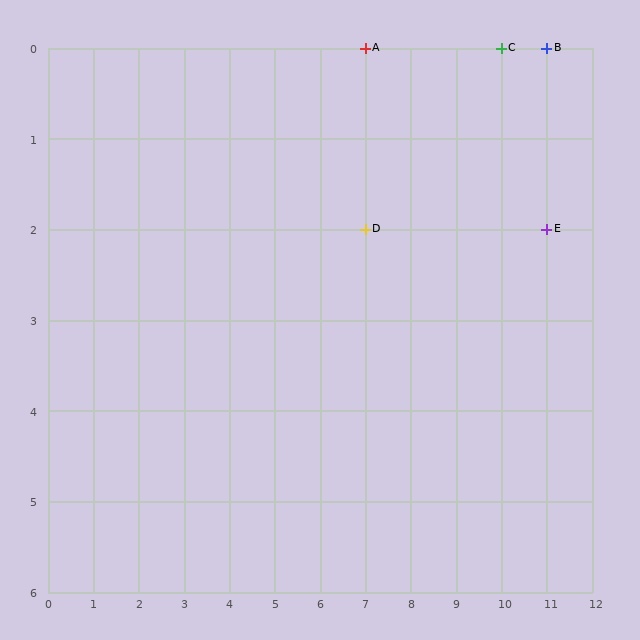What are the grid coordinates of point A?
Point A is at grid coordinates (7, 0).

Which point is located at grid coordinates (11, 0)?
Point B is at (11, 0).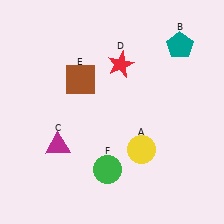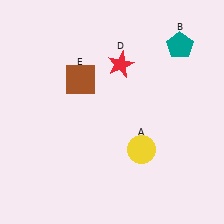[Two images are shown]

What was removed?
The magenta triangle (C), the green circle (F) were removed in Image 2.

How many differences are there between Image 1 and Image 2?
There are 2 differences between the two images.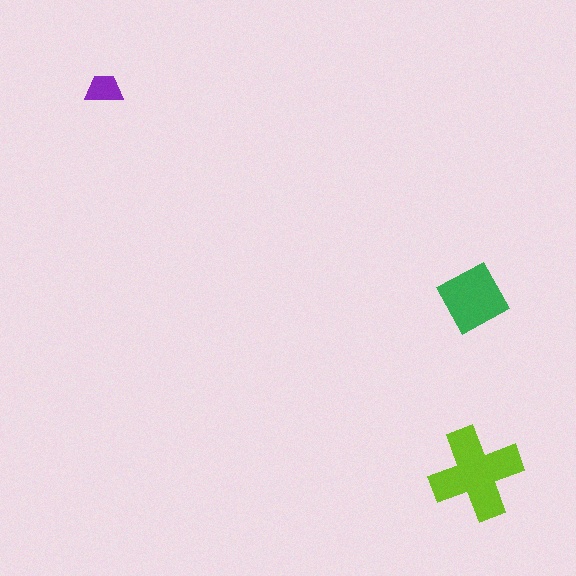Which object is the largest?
The lime cross.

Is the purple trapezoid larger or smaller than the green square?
Smaller.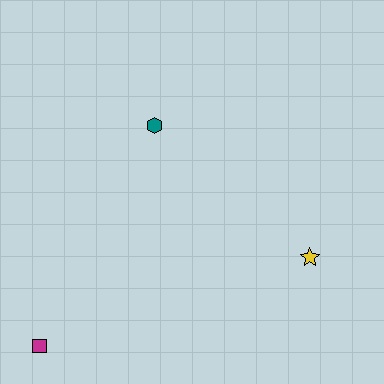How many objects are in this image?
There are 3 objects.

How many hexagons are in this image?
There is 1 hexagon.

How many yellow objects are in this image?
There is 1 yellow object.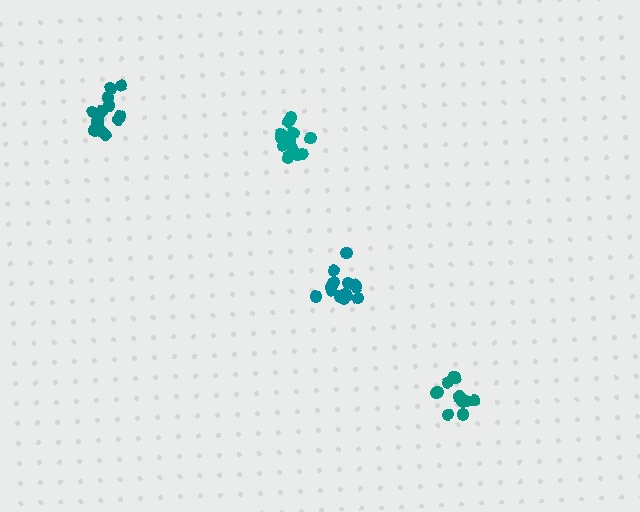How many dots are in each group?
Group 1: 15 dots, Group 2: 12 dots, Group 3: 13 dots, Group 4: 12 dots (52 total).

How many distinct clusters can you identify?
There are 4 distinct clusters.